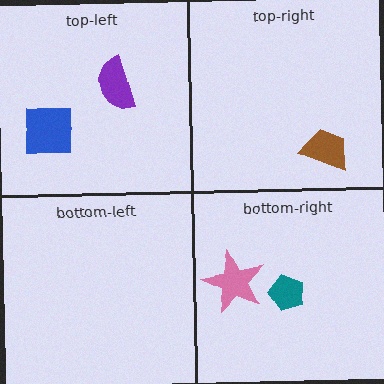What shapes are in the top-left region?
The purple semicircle, the blue square.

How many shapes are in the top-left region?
2.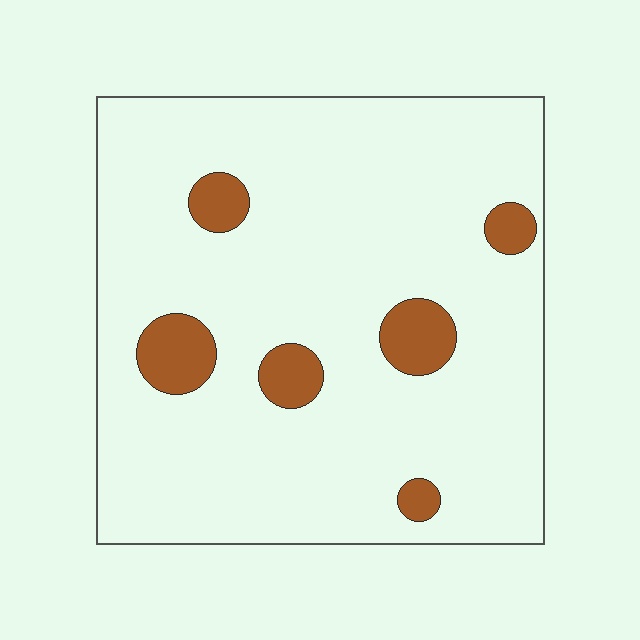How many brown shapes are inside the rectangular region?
6.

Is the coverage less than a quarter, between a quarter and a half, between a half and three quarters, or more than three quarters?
Less than a quarter.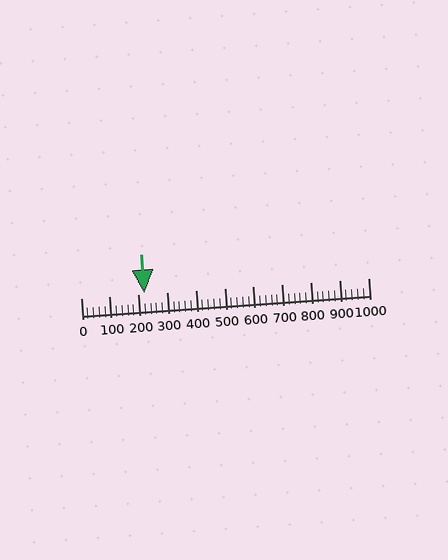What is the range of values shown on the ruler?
The ruler shows values from 0 to 1000.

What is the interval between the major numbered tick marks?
The major tick marks are spaced 100 units apart.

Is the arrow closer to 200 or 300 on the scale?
The arrow is closer to 200.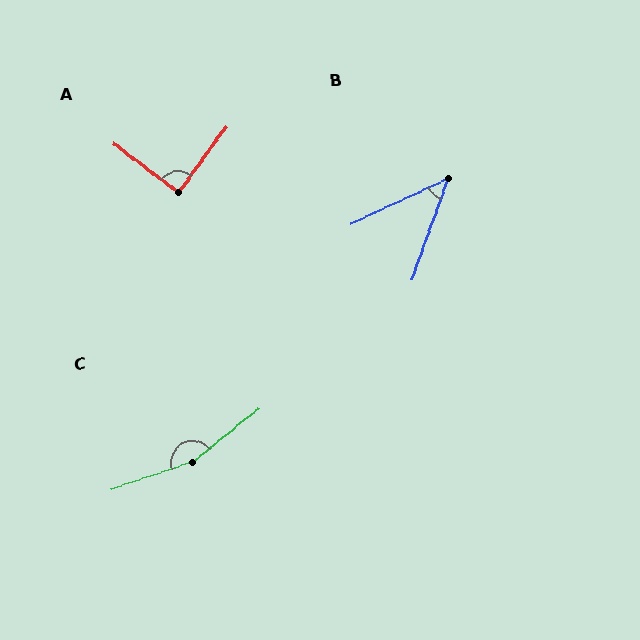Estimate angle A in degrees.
Approximately 89 degrees.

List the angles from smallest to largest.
B (45°), A (89°), C (160°).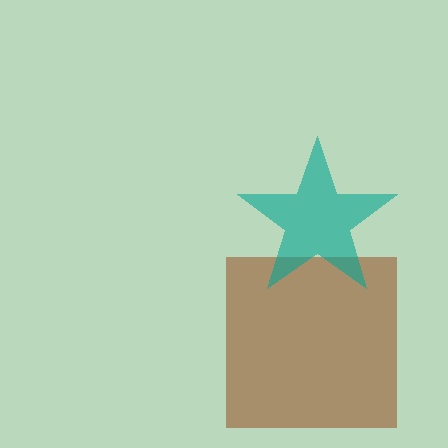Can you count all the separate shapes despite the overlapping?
Yes, there are 2 separate shapes.